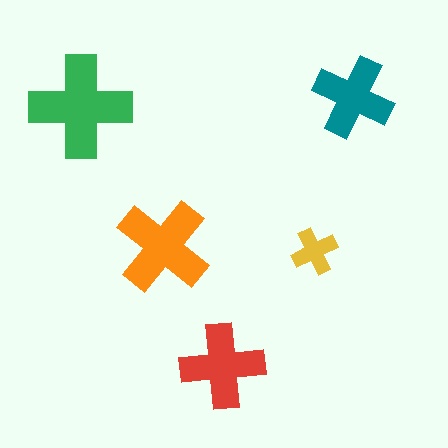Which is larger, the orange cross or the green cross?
The green one.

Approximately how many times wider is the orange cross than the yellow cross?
About 2 times wider.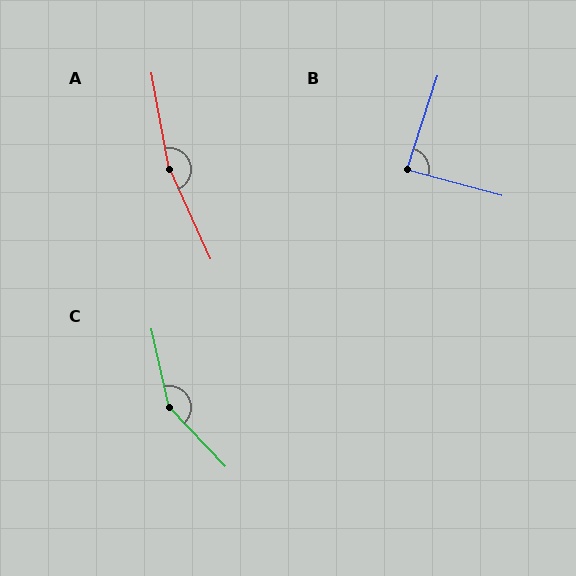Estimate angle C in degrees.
Approximately 149 degrees.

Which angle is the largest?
A, at approximately 166 degrees.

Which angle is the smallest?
B, at approximately 87 degrees.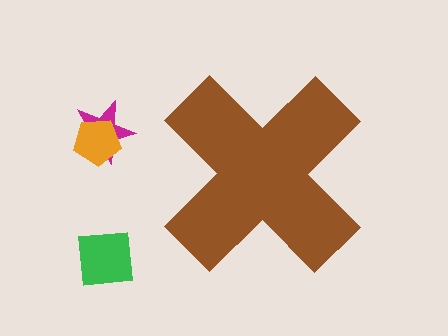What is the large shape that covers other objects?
A brown cross.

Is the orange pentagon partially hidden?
No, the orange pentagon is fully visible.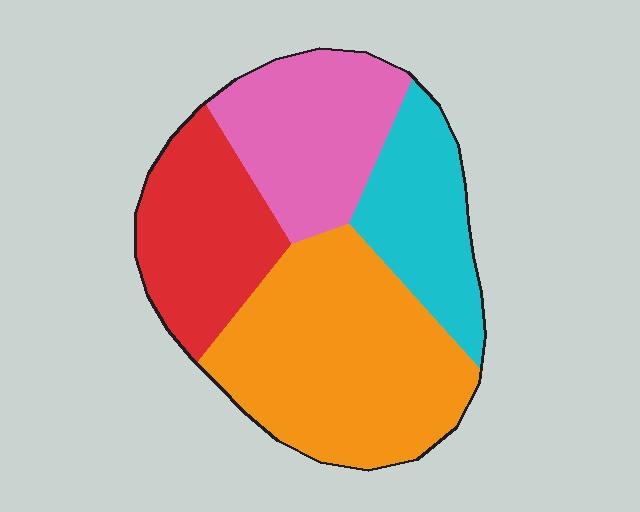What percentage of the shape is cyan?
Cyan takes up about one sixth (1/6) of the shape.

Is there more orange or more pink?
Orange.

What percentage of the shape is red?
Red takes up about one fifth (1/5) of the shape.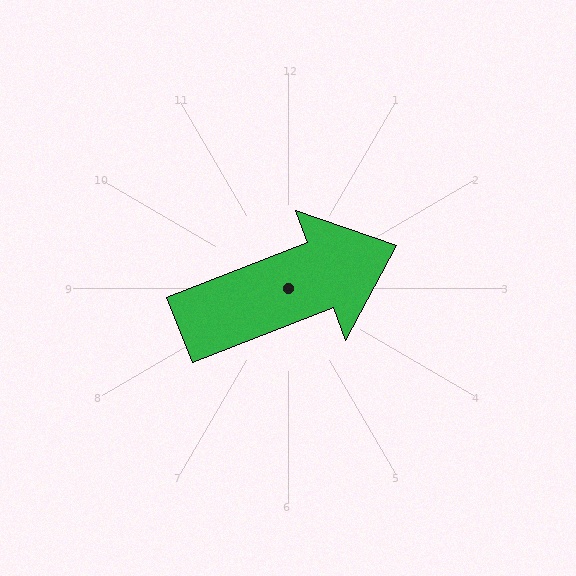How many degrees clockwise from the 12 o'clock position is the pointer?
Approximately 69 degrees.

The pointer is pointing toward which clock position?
Roughly 2 o'clock.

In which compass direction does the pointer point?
East.